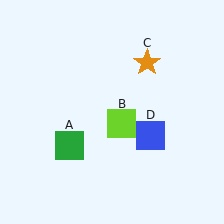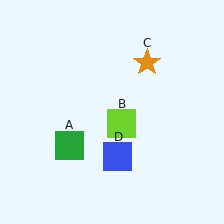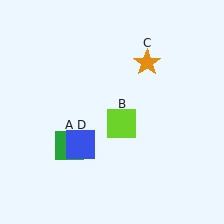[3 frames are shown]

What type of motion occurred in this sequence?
The blue square (object D) rotated clockwise around the center of the scene.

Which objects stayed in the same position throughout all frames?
Green square (object A) and lime square (object B) and orange star (object C) remained stationary.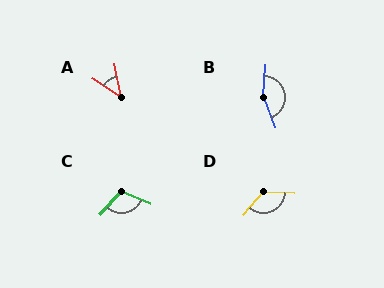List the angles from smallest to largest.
A (46°), C (108°), D (126°), B (154°).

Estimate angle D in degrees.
Approximately 126 degrees.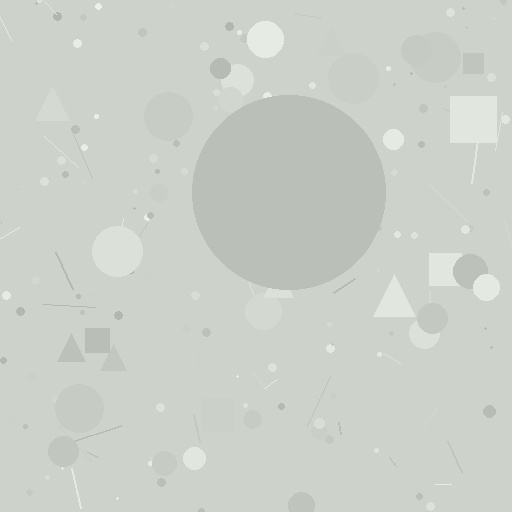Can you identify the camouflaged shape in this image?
The camouflaged shape is a circle.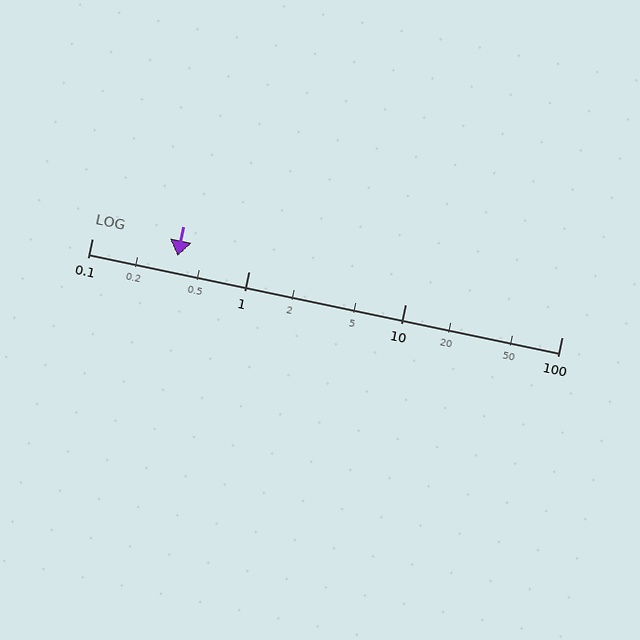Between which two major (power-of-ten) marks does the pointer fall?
The pointer is between 0.1 and 1.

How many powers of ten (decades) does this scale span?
The scale spans 3 decades, from 0.1 to 100.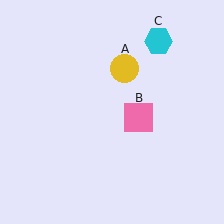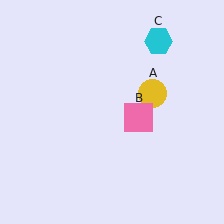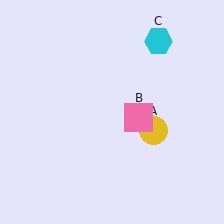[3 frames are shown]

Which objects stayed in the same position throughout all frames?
Pink square (object B) and cyan hexagon (object C) remained stationary.